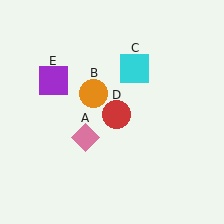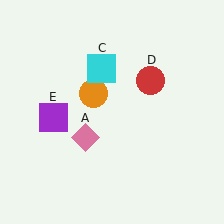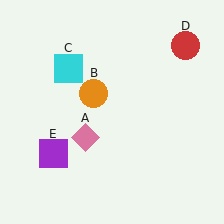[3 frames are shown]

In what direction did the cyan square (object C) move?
The cyan square (object C) moved left.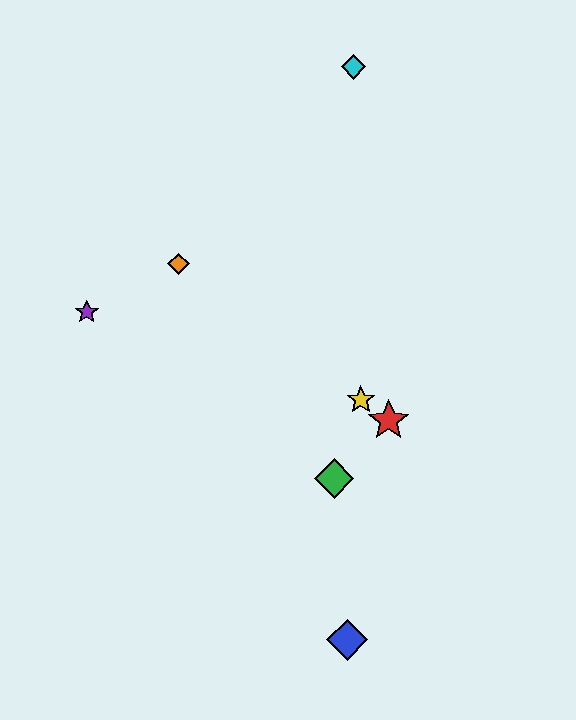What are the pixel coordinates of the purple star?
The purple star is at (87, 312).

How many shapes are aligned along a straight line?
3 shapes (the red star, the yellow star, the orange diamond) are aligned along a straight line.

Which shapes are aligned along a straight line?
The red star, the yellow star, the orange diamond are aligned along a straight line.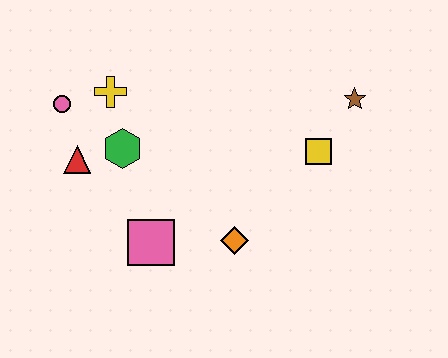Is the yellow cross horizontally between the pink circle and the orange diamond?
Yes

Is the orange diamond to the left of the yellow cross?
No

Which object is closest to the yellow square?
The brown star is closest to the yellow square.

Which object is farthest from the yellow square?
The pink circle is farthest from the yellow square.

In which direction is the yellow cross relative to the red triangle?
The yellow cross is above the red triangle.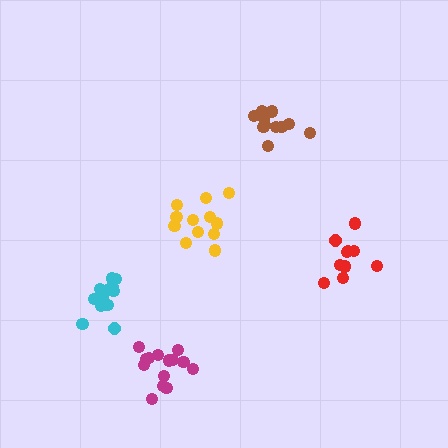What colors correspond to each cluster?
The clusters are colored: yellow, red, brown, cyan, magenta.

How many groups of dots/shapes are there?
There are 5 groups.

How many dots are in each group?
Group 1: 13 dots, Group 2: 11 dots, Group 3: 11 dots, Group 4: 12 dots, Group 5: 14 dots (61 total).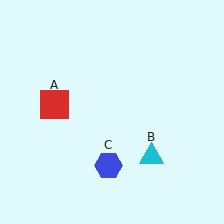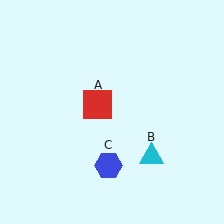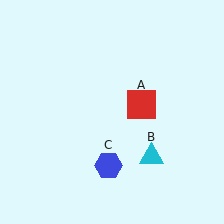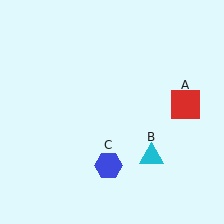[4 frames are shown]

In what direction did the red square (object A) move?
The red square (object A) moved right.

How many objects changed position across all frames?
1 object changed position: red square (object A).